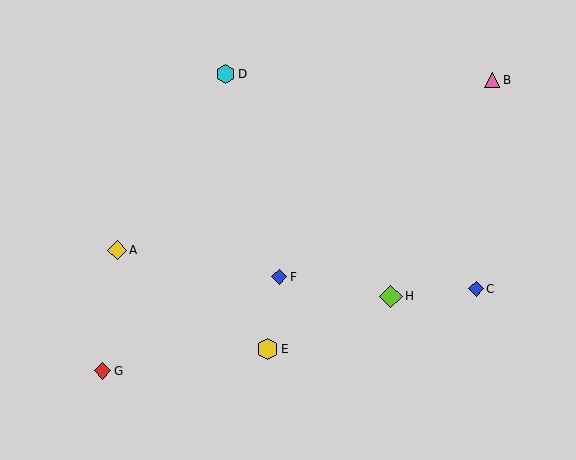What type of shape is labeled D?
Shape D is a cyan hexagon.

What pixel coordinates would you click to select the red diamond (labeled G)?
Click at (102, 371) to select the red diamond G.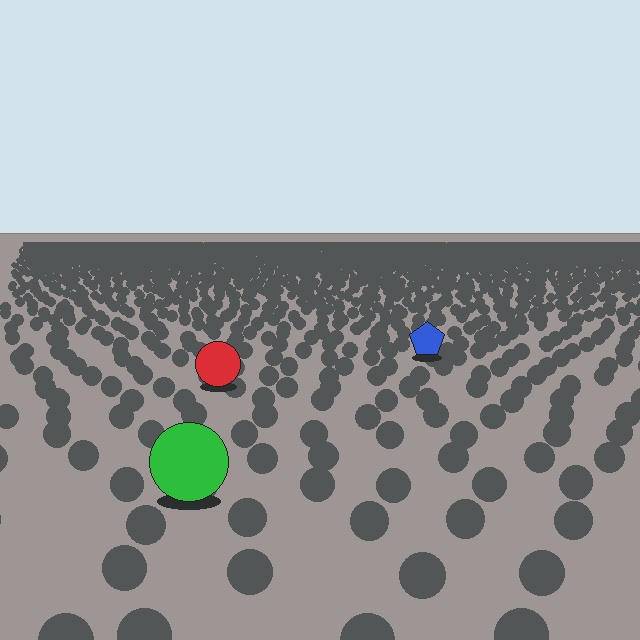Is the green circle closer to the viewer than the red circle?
Yes. The green circle is closer — you can tell from the texture gradient: the ground texture is coarser near it.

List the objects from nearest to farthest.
From nearest to farthest: the green circle, the red circle, the blue pentagon.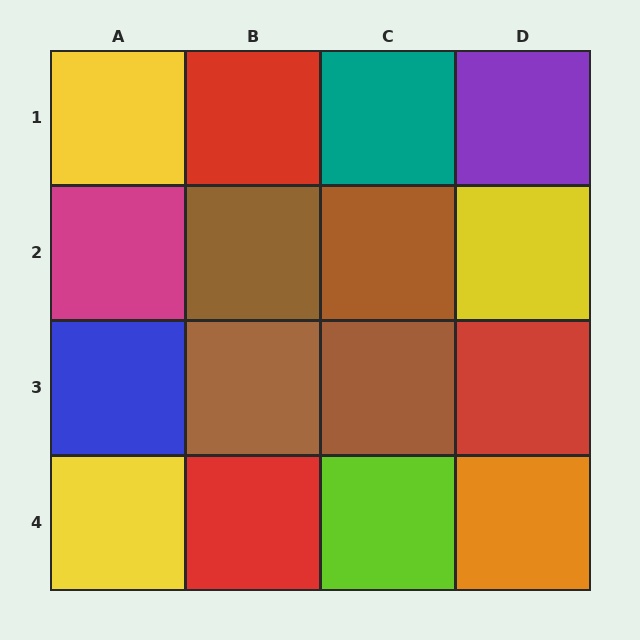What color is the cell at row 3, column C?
Brown.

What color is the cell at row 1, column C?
Teal.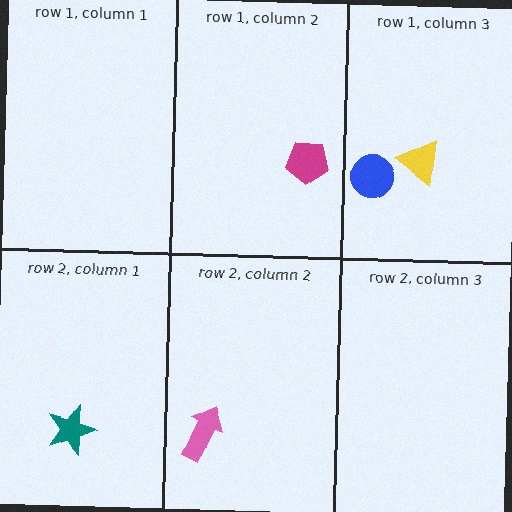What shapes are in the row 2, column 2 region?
The pink arrow.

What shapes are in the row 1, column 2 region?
The magenta pentagon.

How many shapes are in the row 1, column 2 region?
1.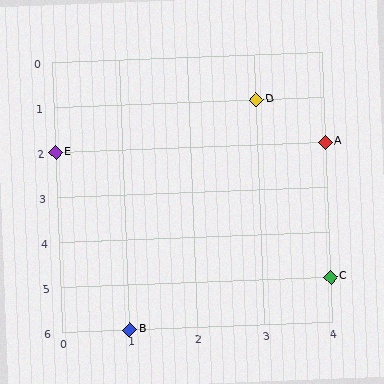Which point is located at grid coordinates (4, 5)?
Point C is at (4, 5).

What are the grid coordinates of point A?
Point A is at grid coordinates (4, 2).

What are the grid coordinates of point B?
Point B is at grid coordinates (1, 6).